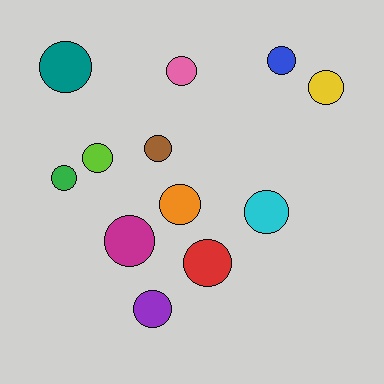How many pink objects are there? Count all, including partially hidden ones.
There is 1 pink object.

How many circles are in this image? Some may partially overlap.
There are 12 circles.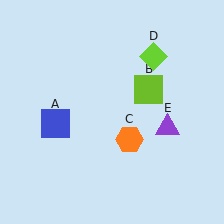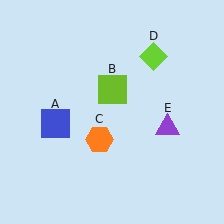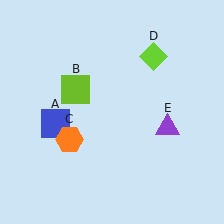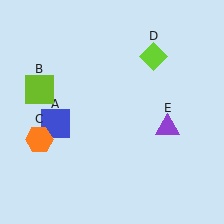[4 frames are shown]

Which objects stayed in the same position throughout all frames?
Blue square (object A) and lime diamond (object D) and purple triangle (object E) remained stationary.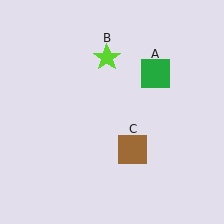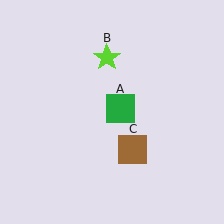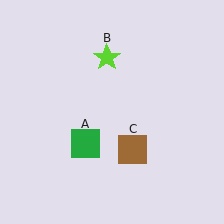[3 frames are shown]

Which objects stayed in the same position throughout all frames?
Lime star (object B) and brown square (object C) remained stationary.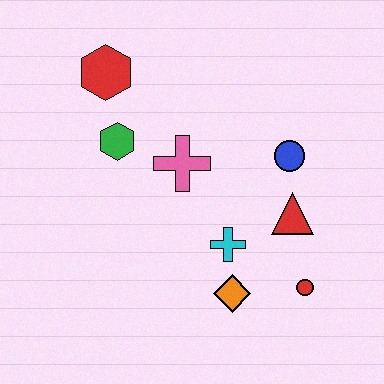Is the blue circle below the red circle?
No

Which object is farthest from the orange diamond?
The red hexagon is farthest from the orange diamond.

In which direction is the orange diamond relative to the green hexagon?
The orange diamond is below the green hexagon.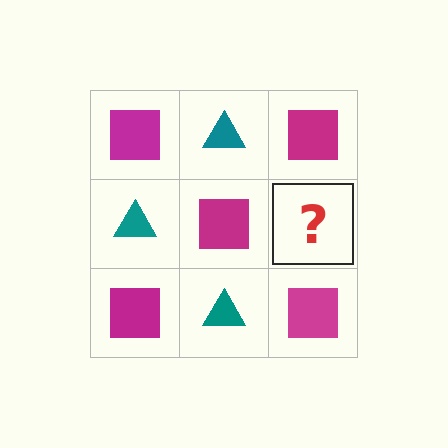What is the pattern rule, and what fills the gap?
The rule is that it alternates magenta square and teal triangle in a checkerboard pattern. The gap should be filled with a teal triangle.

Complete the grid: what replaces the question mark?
The question mark should be replaced with a teal triangle.